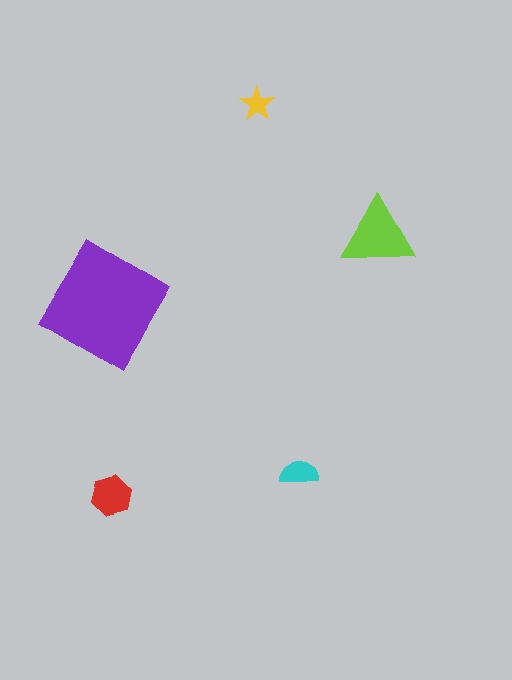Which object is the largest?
The purple diamond.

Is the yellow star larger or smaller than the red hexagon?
Smaller.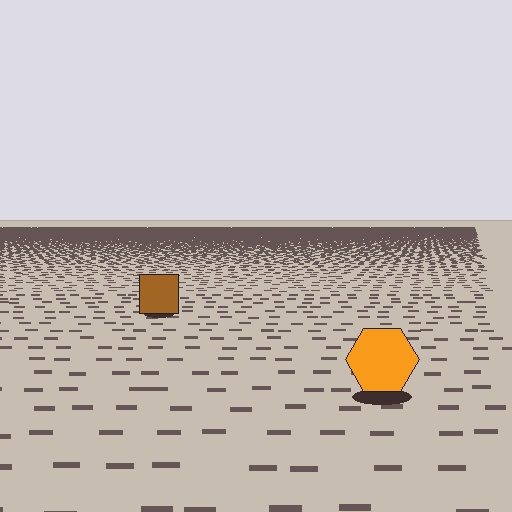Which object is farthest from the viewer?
The brown square is farthest from the viewer. It appears smaller and the ground texture around it is denser.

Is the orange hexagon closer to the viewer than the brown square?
Yes. The orange hexagon is closer — you can tell from the texture gradient: the ground texture is coarser near it.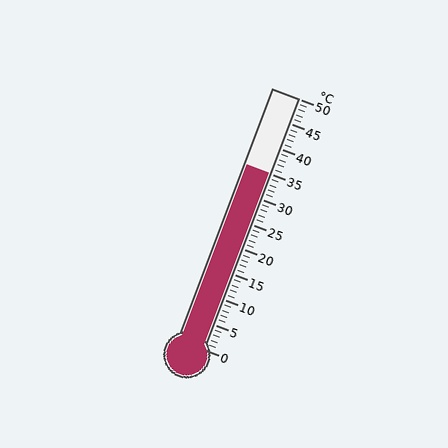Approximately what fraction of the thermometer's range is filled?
The thermometer is filled to approximately 70% of its range.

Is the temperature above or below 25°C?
The temperature is above 25°C.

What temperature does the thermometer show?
The thermometer shows approximately 35°C.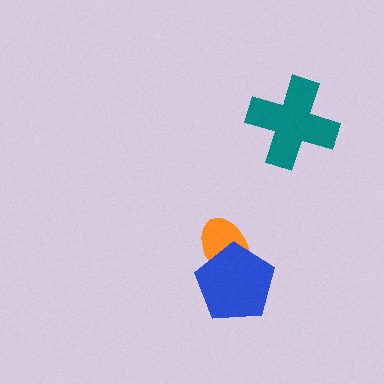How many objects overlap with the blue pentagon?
1 object overlaps with the blue pentagon.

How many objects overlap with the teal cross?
0 objects overlap with the teal cross.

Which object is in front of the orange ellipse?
The blue pentagon is in front of the orange ellipse.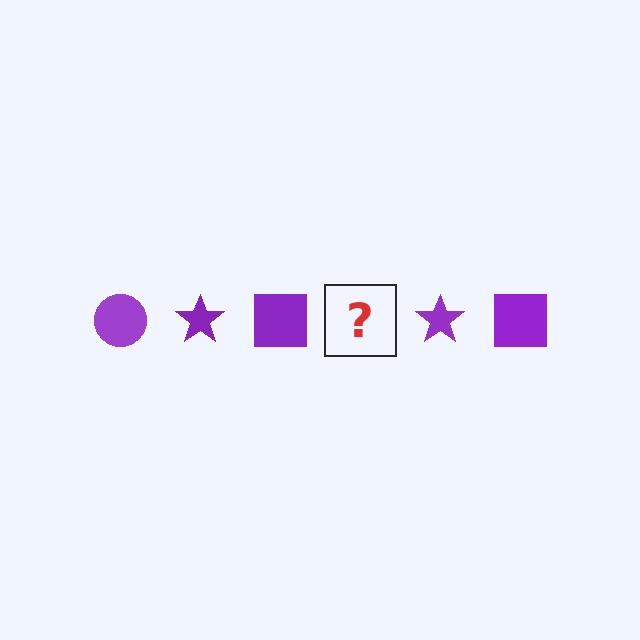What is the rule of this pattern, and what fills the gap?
The rule is that the pattern cycles through circle, star, square shapes in purple. The gap should be filled with a purple circle.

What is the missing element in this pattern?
The missing element is a purple circle.